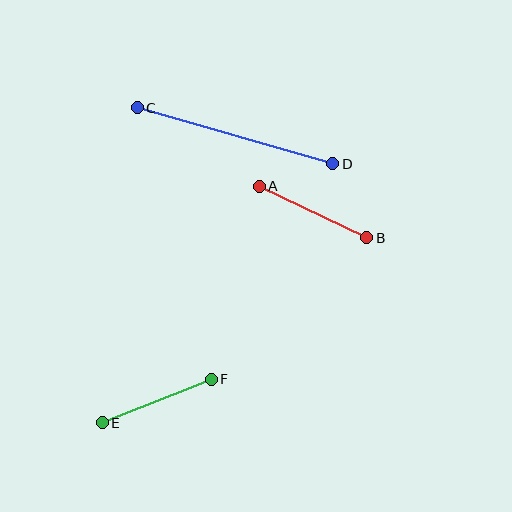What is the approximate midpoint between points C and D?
The midpoint is at approximately (235, 136) pixels.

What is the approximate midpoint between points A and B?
The midpoint is at approximately (313, 212) pixels.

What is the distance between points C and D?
The distance is approximately 204 pixels.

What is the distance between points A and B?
The distance is approximately 119 pixels.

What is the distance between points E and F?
The distance is approximately 117 pixels.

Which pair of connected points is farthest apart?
Points C and D are farthest apart.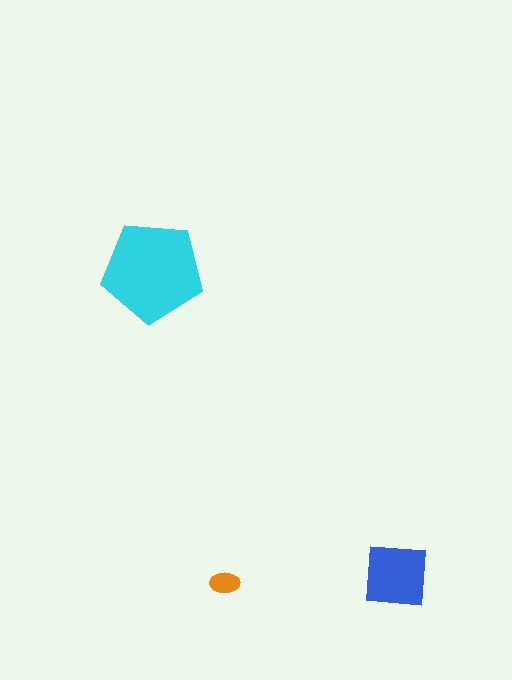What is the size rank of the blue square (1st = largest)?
2nd.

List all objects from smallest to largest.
The orange ellipse, the blue square, the cyan pentagon.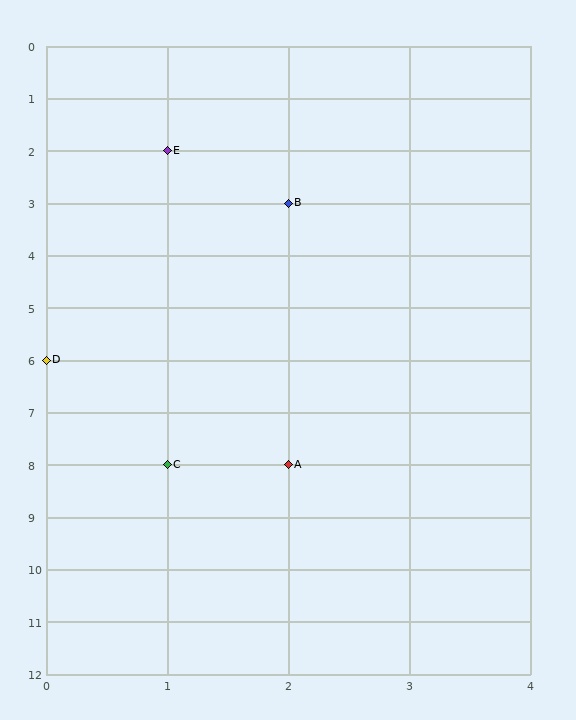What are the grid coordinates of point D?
Point D is at grid coordinates (0, 6).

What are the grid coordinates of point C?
Point C is at grid coordinates (1, 8).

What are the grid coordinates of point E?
Point E is at grid coordinates (1, 2).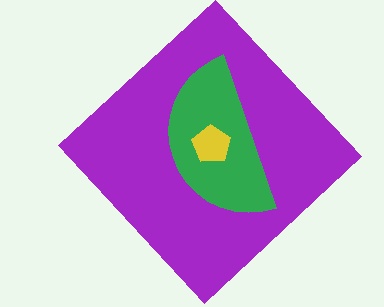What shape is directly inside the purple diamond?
The green semicircle.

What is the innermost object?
The yellow pentagon.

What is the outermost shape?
The purple diamond.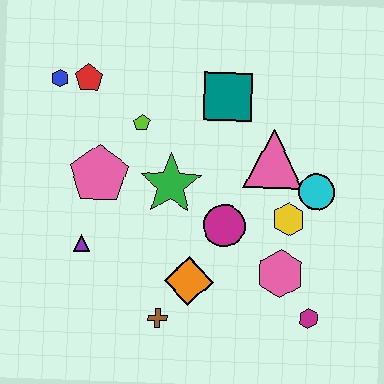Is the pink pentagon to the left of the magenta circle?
Yes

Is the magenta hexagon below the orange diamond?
Yes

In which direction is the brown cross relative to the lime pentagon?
The brown cross is below the lime pentagon.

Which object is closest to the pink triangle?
The cyan circle is closest to the pink triangle.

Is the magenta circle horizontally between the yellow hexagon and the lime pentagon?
Yes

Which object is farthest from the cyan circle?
The blue hexagon is farthest from the cyan circle.